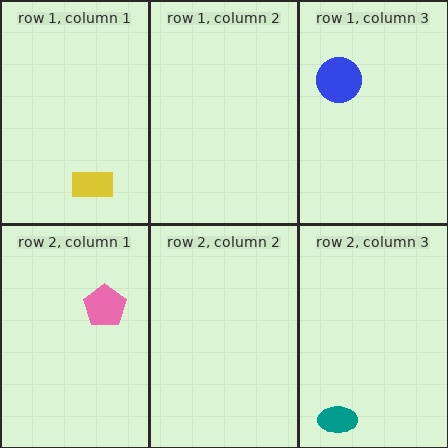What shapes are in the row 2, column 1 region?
The pink pentagon.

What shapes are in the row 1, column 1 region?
The yellow rectangle.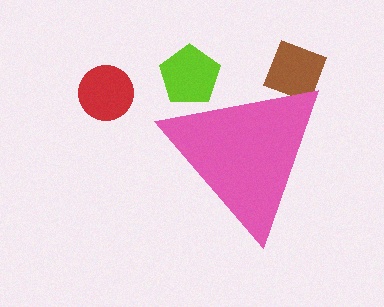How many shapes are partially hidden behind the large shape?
2 shapes are partially hidden.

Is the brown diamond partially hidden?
Yes, the brown diamond is partially hidden behind the pink triangle.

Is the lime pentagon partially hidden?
Yes, the lime pentagon is partially hidden behind the pink triangle.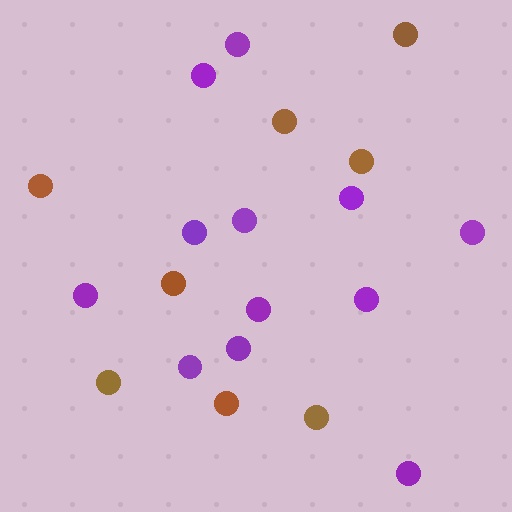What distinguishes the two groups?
There are 2 groups: one group of purple circles (12) and one group of brown circles (8).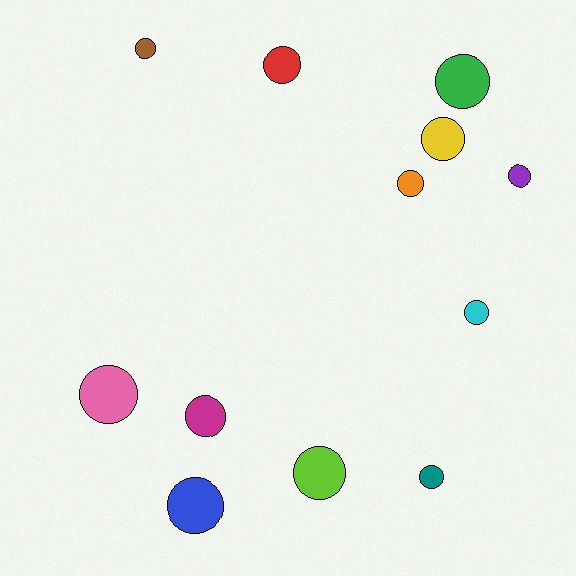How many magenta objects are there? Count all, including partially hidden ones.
There is 1 magenta object.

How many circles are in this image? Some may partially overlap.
There are 12 circles.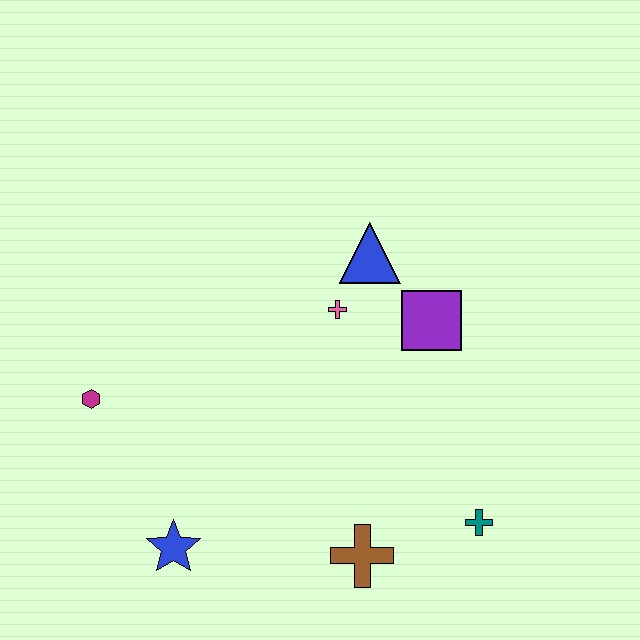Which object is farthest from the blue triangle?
The blue star is farthest from the blue triangle.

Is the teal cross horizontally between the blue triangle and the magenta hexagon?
No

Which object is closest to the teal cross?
The brown cross is closest to the teal cross.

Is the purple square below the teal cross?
No